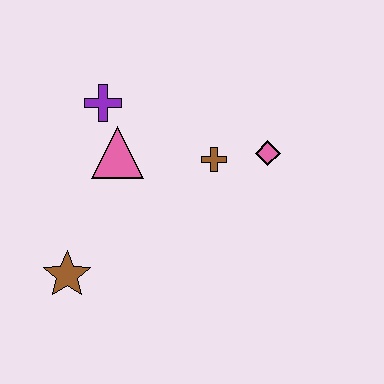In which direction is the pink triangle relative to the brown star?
The pink triangle is above the brown star.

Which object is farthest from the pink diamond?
The brown star is farthest from the pink diamond.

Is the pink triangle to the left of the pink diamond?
Yes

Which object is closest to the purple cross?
The pink triangle is closest to the purple cross.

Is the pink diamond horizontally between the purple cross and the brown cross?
No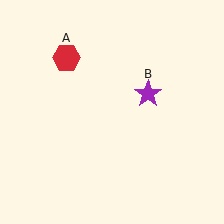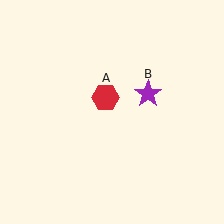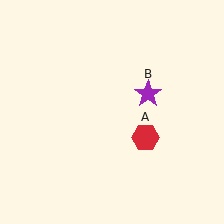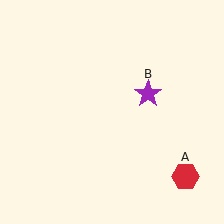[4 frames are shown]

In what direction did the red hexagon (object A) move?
The red hexagon (object A) moved down and to the right.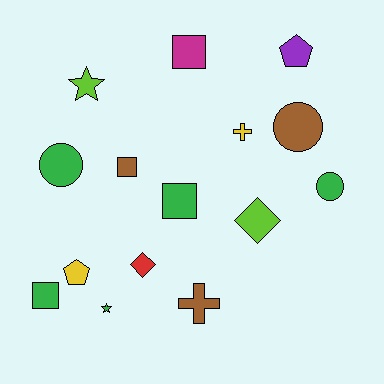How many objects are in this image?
There are 15 objects.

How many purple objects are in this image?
There is 1 purple object.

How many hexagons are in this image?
There are no hexagons.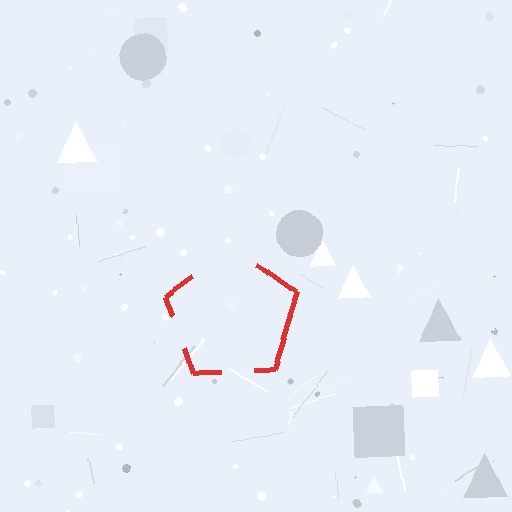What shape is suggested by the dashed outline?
The dashed outline suggests a pentagon.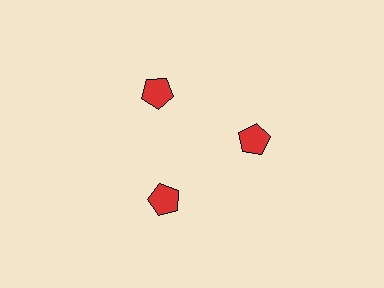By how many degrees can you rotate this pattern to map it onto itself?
The pattern maps onto itself every 120 degrees of rotation.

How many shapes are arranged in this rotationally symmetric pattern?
There are 3 shapes, arranged in 3 groups of 1.